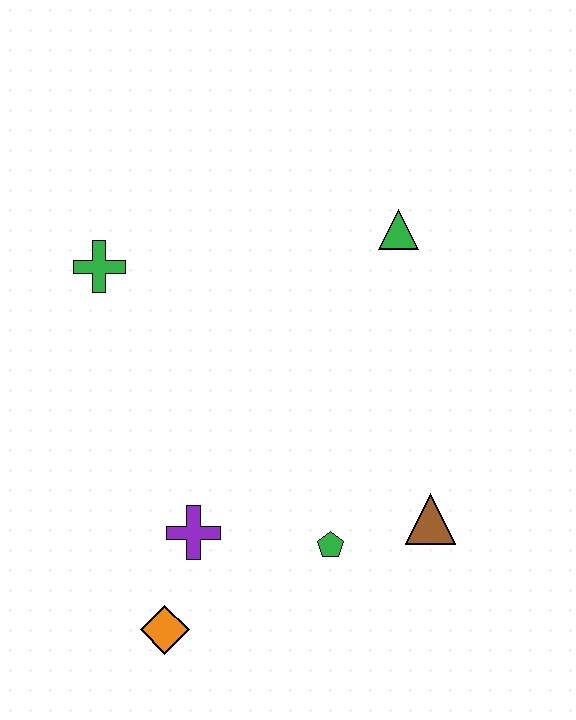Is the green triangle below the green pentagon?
No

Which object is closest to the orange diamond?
The purple cross is closest to the orange diamond.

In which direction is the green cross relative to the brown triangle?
The green cross is to the left of the brown triangle.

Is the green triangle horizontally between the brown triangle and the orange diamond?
Yes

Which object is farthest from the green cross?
The brown triangle is farthest from the green cross.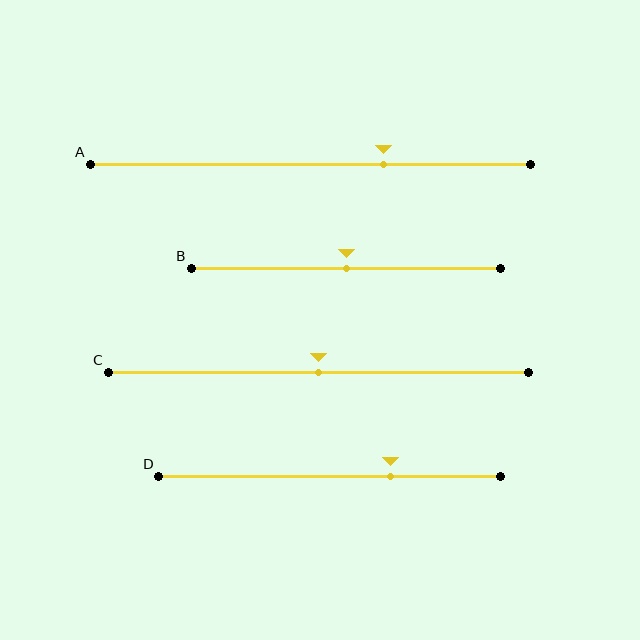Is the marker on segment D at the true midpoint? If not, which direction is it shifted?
No, the marker on segment D is shifted to the right by about 18% of the segment length.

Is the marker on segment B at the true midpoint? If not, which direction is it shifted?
Yes, the marker on segment B is at the true midpoint.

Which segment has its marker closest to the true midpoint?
Segment B has its marker closest to the true midpoint.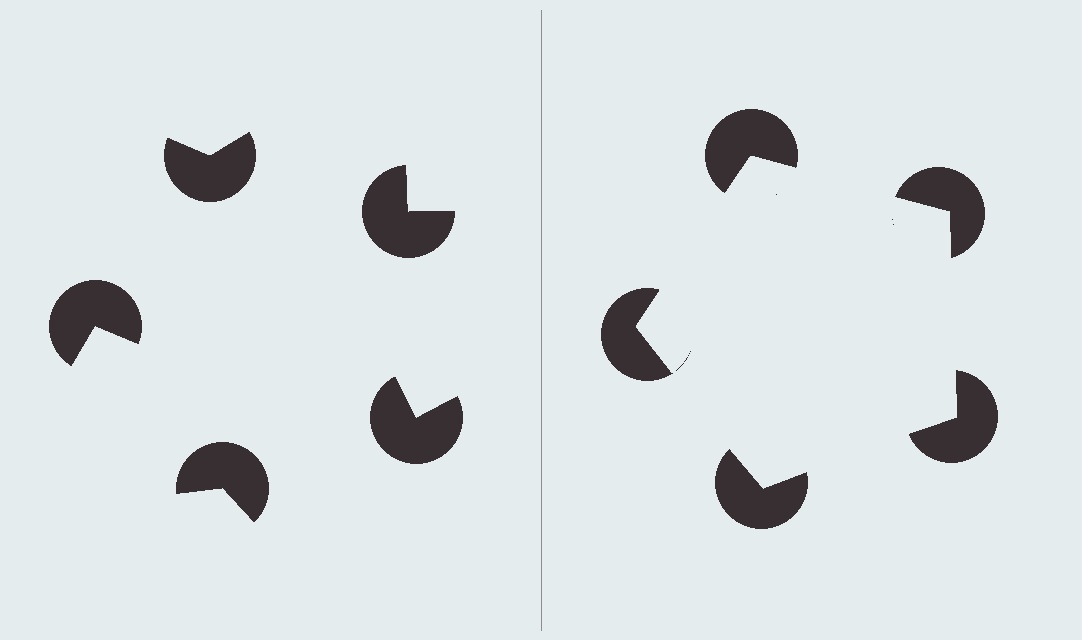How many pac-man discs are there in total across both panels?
10 — 5 on each side.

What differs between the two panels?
The pac-man discs are positioned identically on both sides; only the wedge orientations differ. On the right they align to a pentagon; on the left they are misaligned.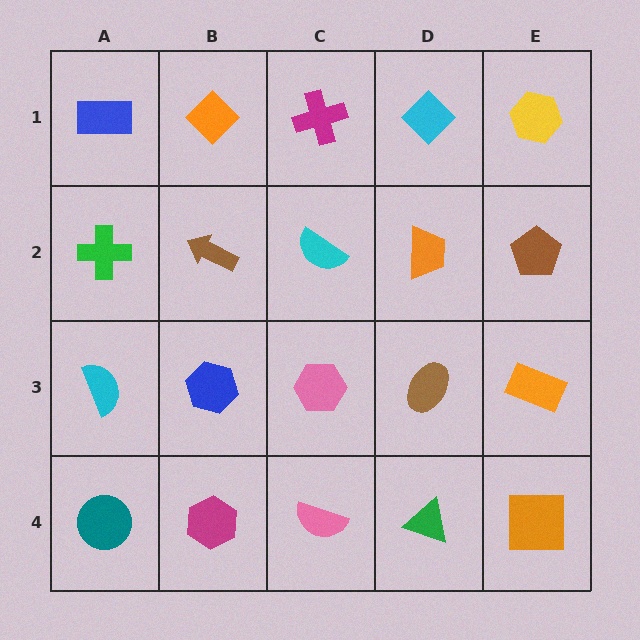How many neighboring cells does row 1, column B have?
3.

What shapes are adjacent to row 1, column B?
A brown arrow (row 2, column B), a blue rectangle (row 1, column A), a magenta cross (row 1, column C).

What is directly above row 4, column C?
A pink hexagon.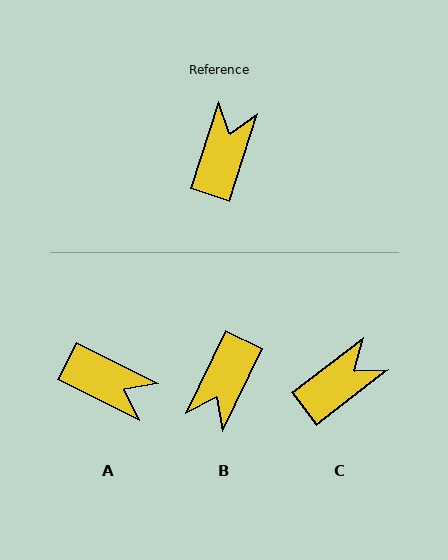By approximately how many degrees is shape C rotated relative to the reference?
Approximately 35 degrees clockwise.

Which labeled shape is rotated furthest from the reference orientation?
B, about 173 degrees away.